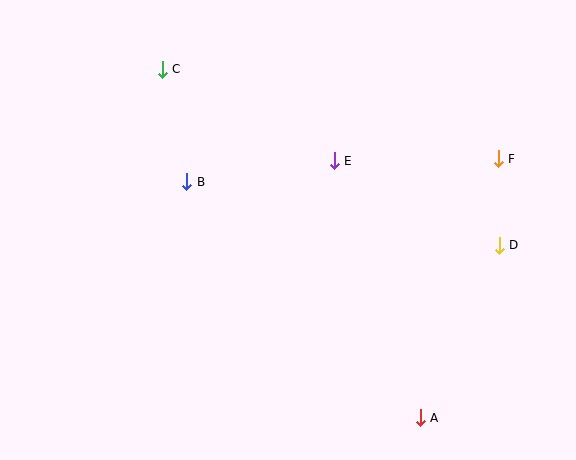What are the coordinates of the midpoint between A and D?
The midpoint between A and D is at (460, 331).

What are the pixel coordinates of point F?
Point F is at (498, 159).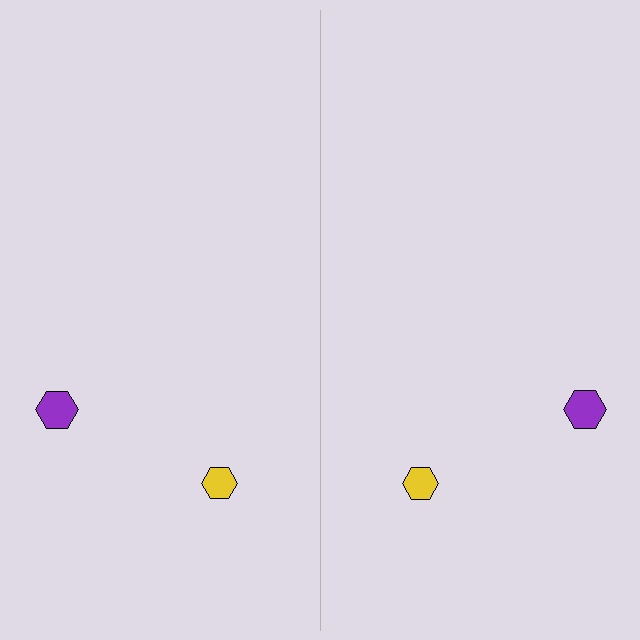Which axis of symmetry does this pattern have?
The pattern has a vertical axis of symmetry running through the center of the image.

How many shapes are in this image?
There are 4 shapes in this image.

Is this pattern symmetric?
Yes, this pattern has bilateral (reflection) symmetry.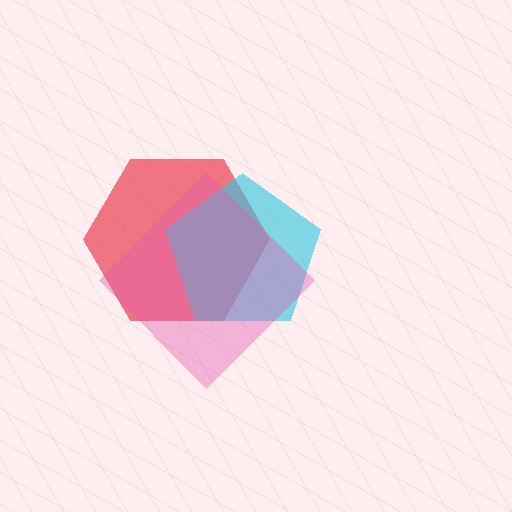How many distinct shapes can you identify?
There are 3 distinct shapes: a red hexagon, a cyan pentagon, a pink diamond.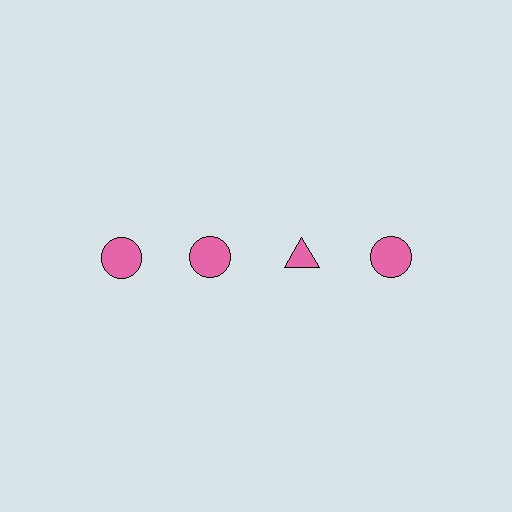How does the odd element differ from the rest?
It has a different shape: triangle instead of circle.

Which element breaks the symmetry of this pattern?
The pink triangle in the top row, center column breaks the symmetry. All other shapes are pink circles.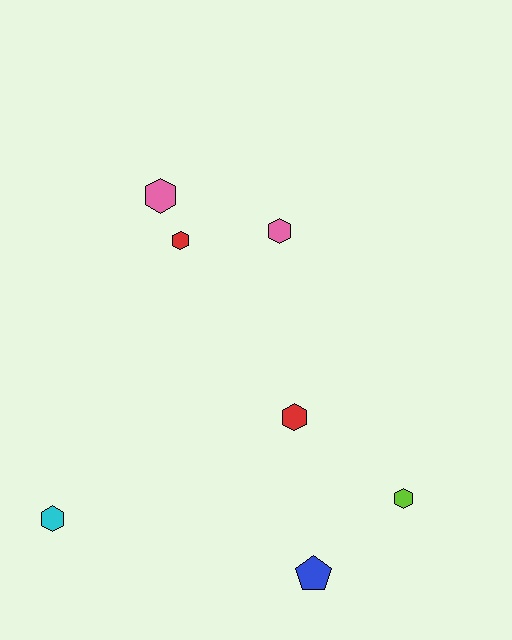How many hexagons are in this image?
There are 6 hexagons.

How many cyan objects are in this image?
There is 1 cyan object.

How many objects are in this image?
There are 7 objects.